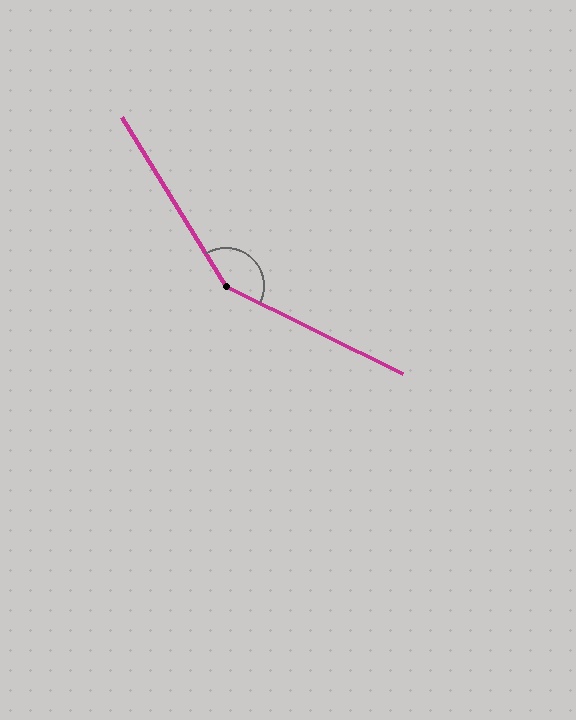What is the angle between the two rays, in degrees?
Approximately 148 degrees.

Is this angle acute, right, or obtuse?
It is obtuse.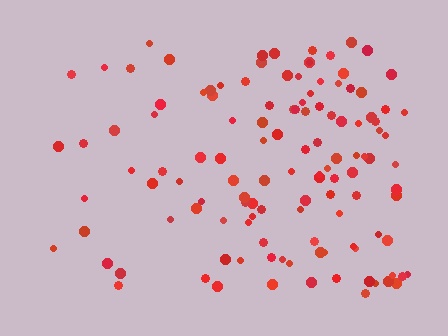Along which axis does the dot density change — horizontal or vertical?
Horizontal.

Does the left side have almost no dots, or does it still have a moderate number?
Still a moderate number, just noticeably fewer than the right.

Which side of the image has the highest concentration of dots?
The right.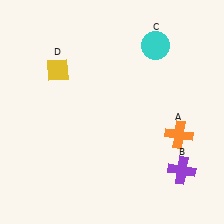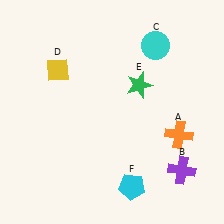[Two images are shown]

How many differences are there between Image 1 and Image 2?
There are 2 differences between the two images.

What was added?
A green star (E), a cyan pentagon (F) were added in Image 2.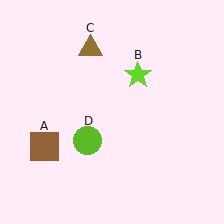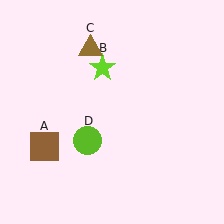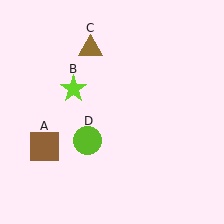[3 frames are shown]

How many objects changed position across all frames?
1 object changed position: lime star (object B).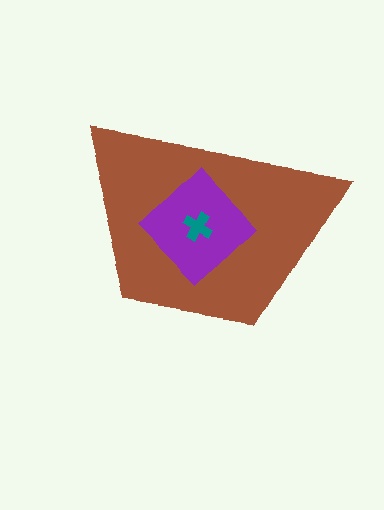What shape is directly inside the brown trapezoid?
The purple diamond.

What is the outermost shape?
The brown trapezoid.